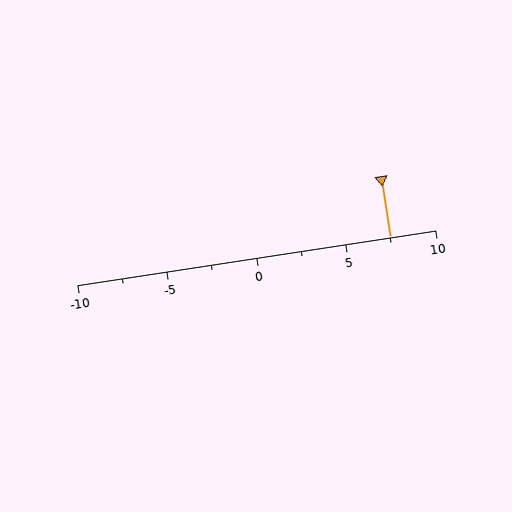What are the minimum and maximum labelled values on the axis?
The axis runs from -10 to 10.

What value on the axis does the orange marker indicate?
The marker indicates approximately 7.5.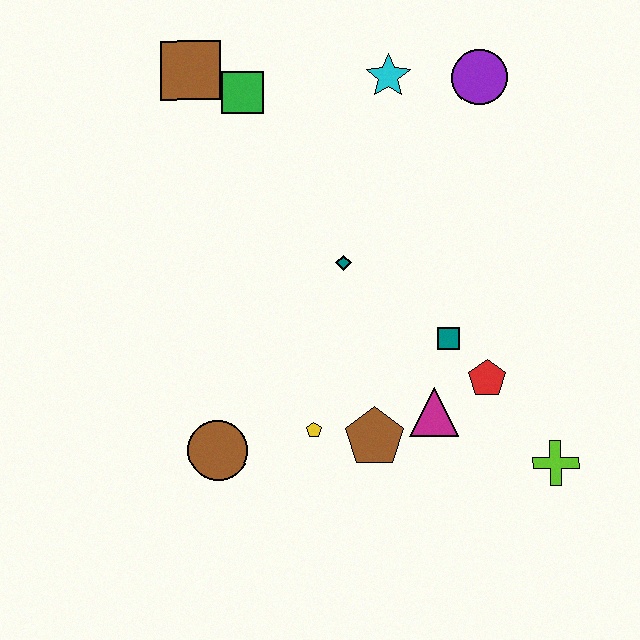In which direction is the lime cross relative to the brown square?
The lime cross is below the brown square.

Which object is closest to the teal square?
The red pentagon is closest to the teal square.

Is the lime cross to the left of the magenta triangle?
No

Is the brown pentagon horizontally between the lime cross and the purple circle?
No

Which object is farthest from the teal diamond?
The lime cross is farthest from the teal diamond.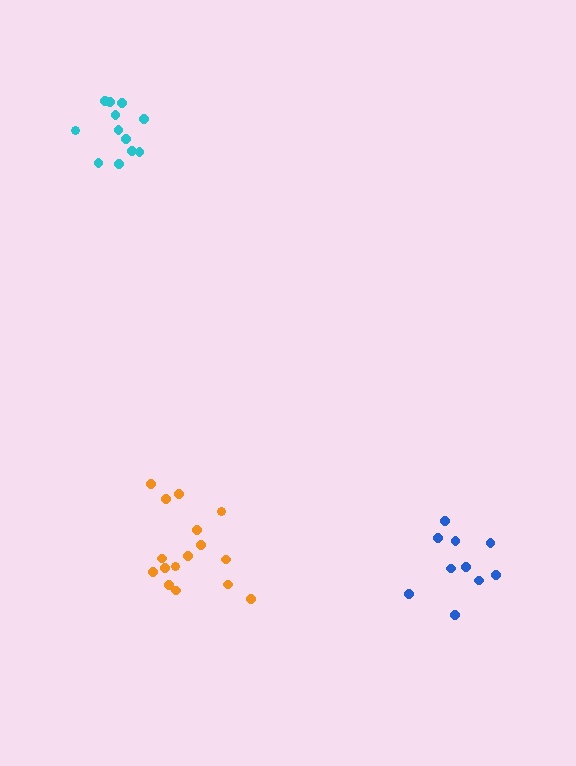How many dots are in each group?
Group 1: 10 dots, Group 2: 12 dots, Group 3: 16 dots (38 total).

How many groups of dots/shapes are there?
There are 3 groups.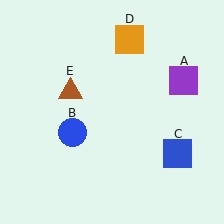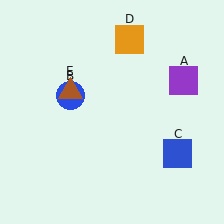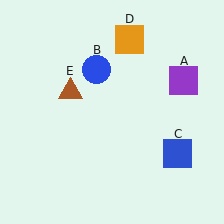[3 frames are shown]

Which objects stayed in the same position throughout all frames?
Purple square (object A) and blue square (object C) and orange square (object D) and brown triangle (object E) remained stationary.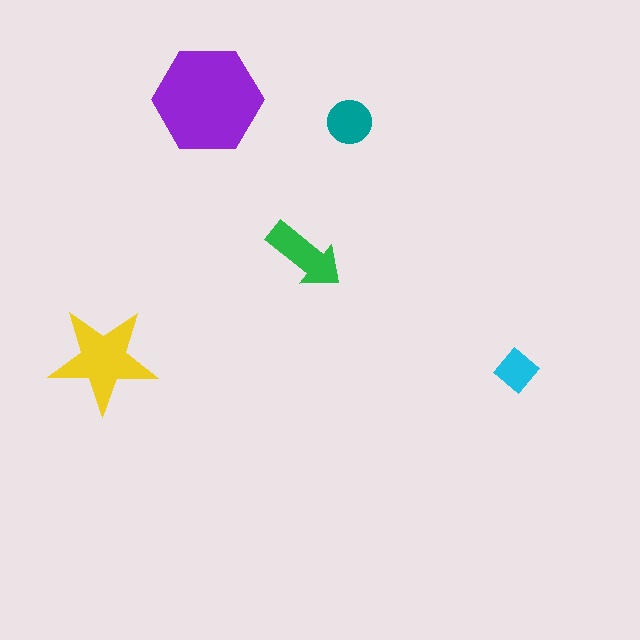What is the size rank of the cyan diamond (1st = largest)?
5th.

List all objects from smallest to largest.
The cyan diamond, the teal circle, the green arrow, the yellow star, the purple hexagon.